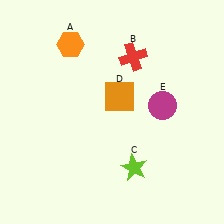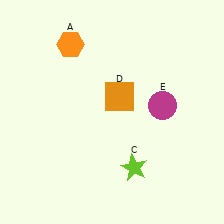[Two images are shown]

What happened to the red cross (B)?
The red cross (B) was removed in Image 2. It was in the top-right area of Image 1.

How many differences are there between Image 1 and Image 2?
There is 1 difference between the two images.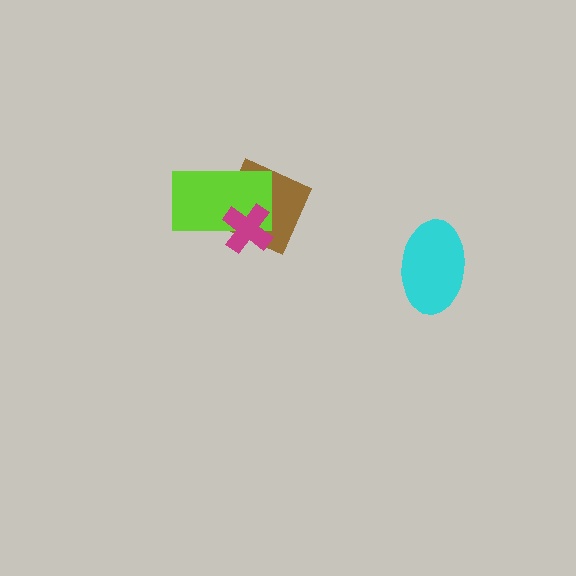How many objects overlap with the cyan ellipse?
0 objects overlap with the cyan ellipse.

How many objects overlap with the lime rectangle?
2 objects overlap with the lime rectangle.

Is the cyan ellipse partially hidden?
No, no other shape covers it.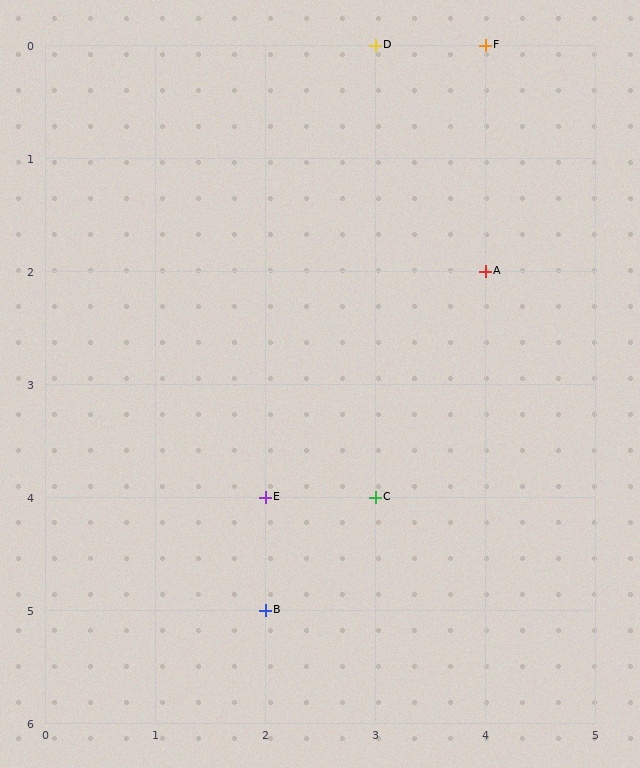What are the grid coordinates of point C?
Point C is at grid coordinates (3, 4).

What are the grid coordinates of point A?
Point A is at grid coordinates (4, 2).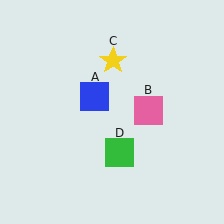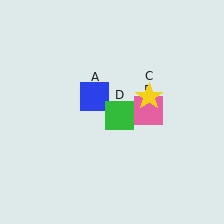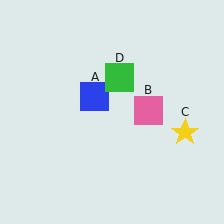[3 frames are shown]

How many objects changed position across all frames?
2 objects changed position: yellow star (object C), green square (object D).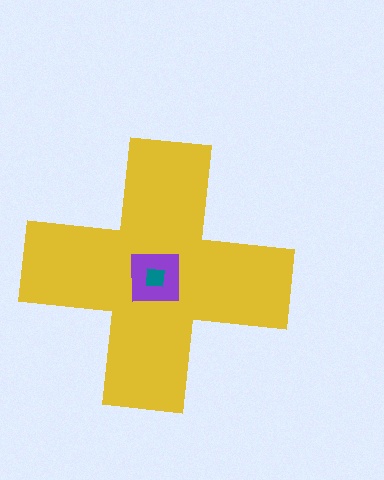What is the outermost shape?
The yellow cross.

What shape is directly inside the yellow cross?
The purple square.